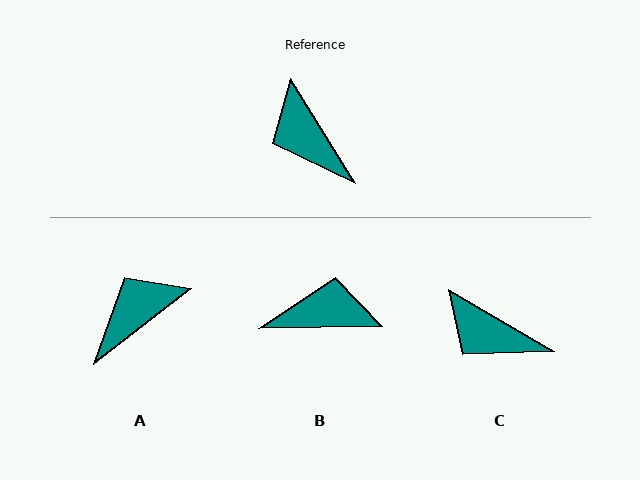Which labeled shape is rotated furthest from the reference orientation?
B, about 121 degrees away.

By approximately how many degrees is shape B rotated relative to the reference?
Approximately 121 degrees clockwise.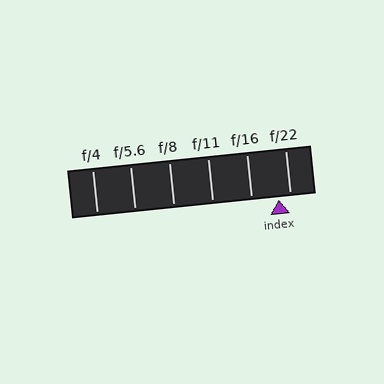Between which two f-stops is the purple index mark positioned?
The index mark is between f/16 and f/22.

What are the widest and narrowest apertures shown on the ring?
The widest aperture shown is f/4 and the narrowest is f/22.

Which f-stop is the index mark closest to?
The index mark is closest to f/22.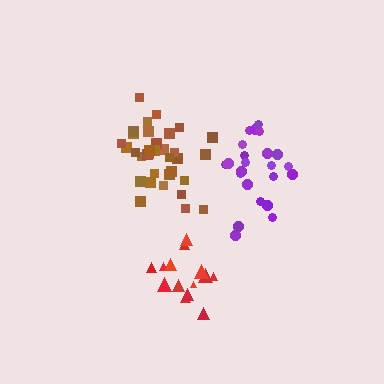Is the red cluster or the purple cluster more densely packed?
Purple.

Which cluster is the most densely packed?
Brown.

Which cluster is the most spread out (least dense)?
Red.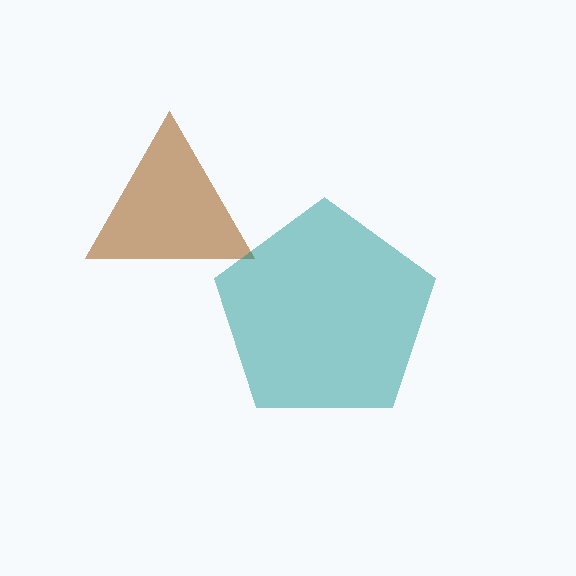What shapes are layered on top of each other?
The layered shapes are: a brown triangle, a teal pentagon.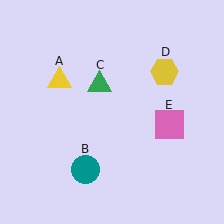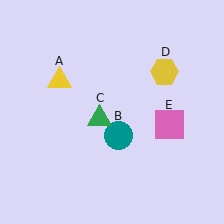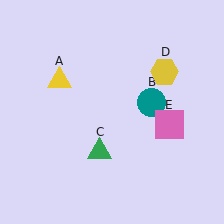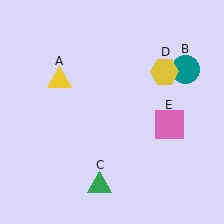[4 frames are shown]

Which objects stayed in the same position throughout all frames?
Yellow triangle (object A) and yellow hexagon (object D) and pink square (object E) remained stationary.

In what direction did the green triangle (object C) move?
The green triangle (object C) moved down.